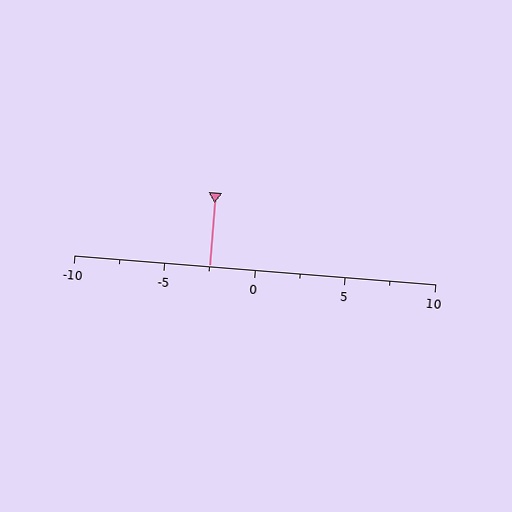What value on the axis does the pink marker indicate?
The marker indicates approximately -2.5.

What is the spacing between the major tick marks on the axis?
The major ticks are spaced 5 apart.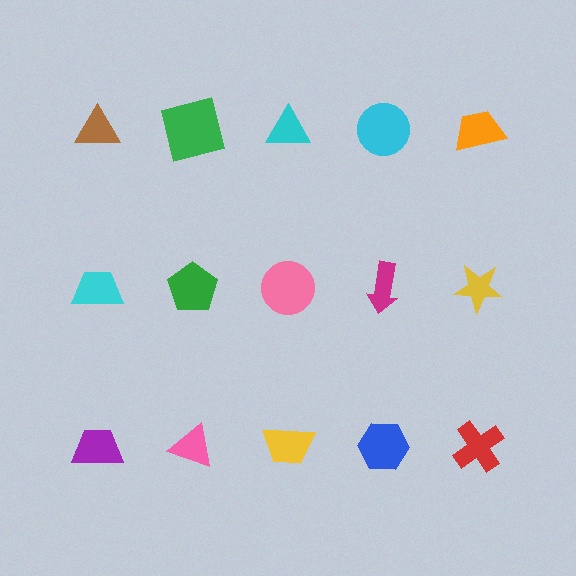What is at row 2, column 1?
A cyan trapezoid.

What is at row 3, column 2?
A pink triangle.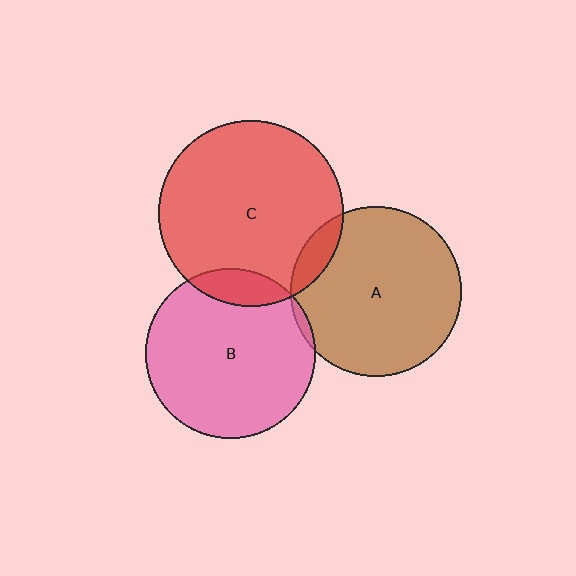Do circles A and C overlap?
Yes.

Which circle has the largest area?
Circle C (red).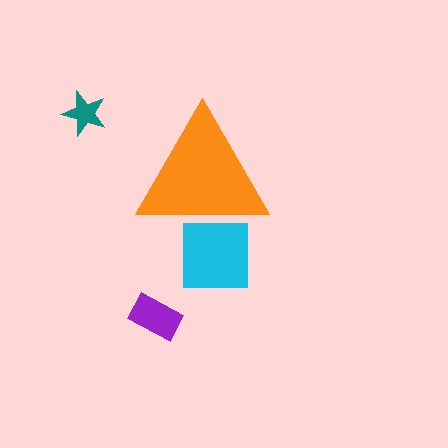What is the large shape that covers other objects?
An orange triangle.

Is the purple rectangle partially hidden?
No, the purple rectangle is fully visible.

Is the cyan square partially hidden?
Yes, the cyan square is partially hidden behind the orange triangle.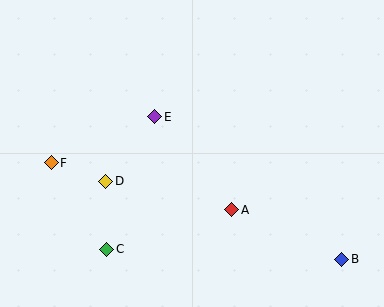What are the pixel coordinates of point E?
Point E is at (155, 117).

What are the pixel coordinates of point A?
Point A is at (232, 210).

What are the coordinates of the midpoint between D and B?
The midpoint between D and B is at (224, 220).